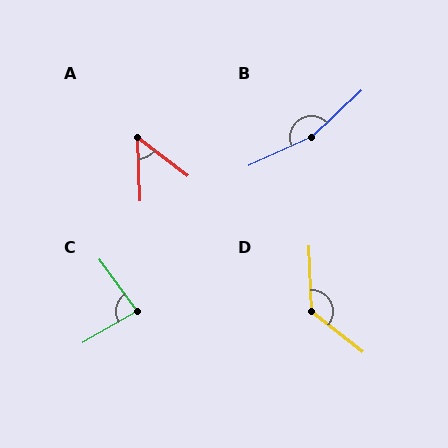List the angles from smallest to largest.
A (50°), C (84°), D (130°), B (162°).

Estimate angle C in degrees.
Approximately 84 degrees.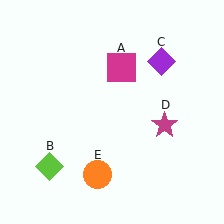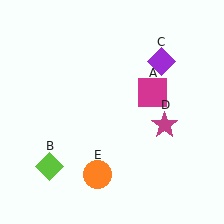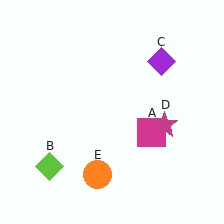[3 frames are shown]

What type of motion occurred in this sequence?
The magenta square (object A) rotated clockwise around the center of the scene.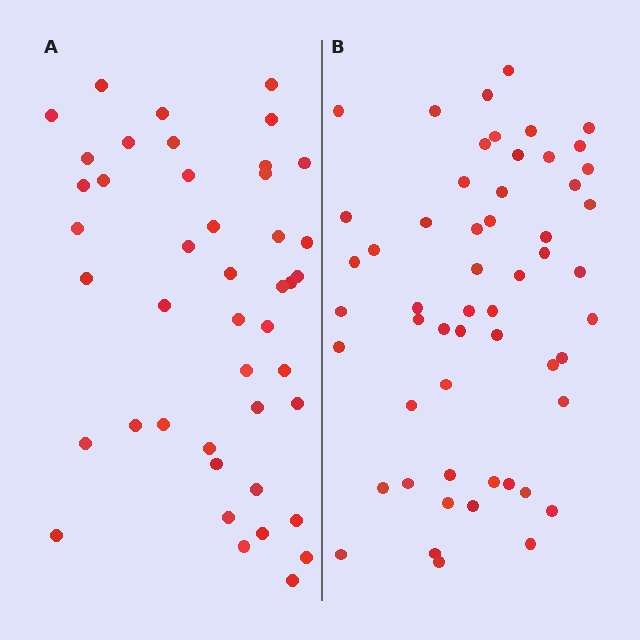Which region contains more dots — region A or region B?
Region B (the right region) has more dots.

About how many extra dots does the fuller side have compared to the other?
Region B has roughly 12 or so more dots than region A.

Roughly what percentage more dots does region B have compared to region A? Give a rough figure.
About 25% more.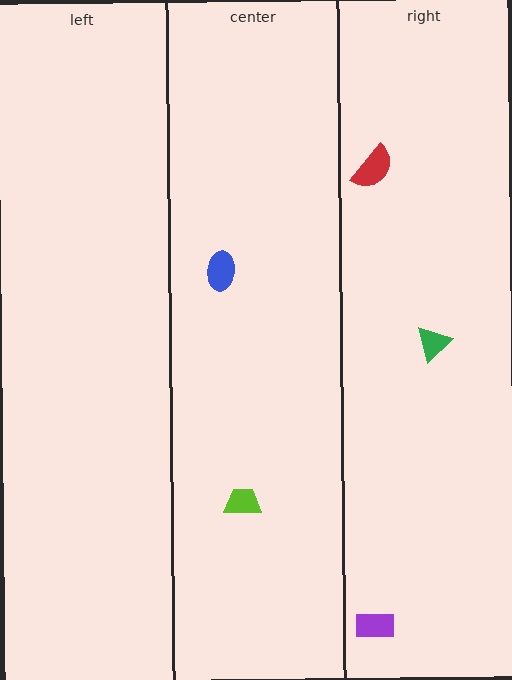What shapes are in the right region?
The green triangle, the purple rectangle, the red semicircle.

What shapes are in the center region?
The blue ellipse, the lime trapezoid.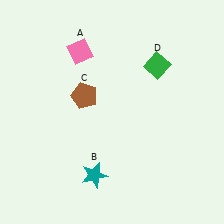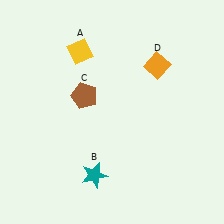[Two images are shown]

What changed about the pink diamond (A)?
In Image 1, A is pink. In Image 2, it changed to yellow.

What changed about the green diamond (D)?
In Image 1, D is green. In Image 2, it changed to orange.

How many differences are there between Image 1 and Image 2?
There are 2 differences between the two images.